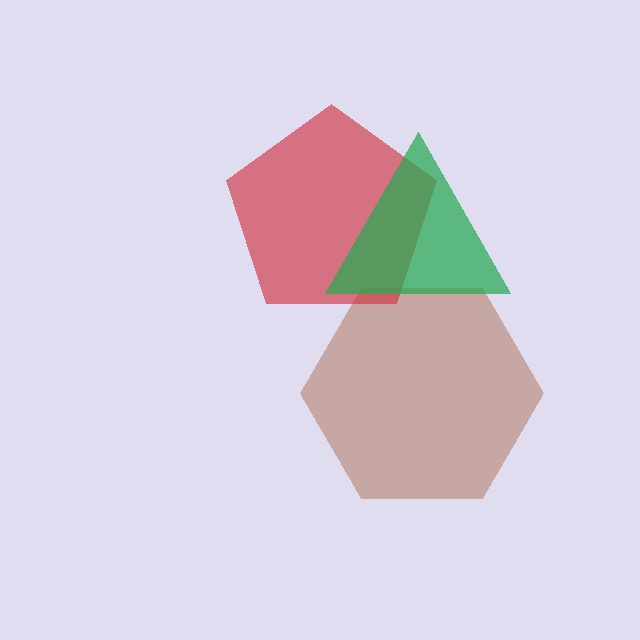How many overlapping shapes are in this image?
There are 3 overlapping shapes in the image.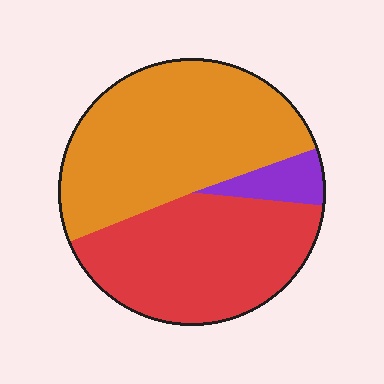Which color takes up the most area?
Orange, at roughly 50%.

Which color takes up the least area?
Purple, at roughly 5%.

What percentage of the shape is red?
Red covers 42% of the shape.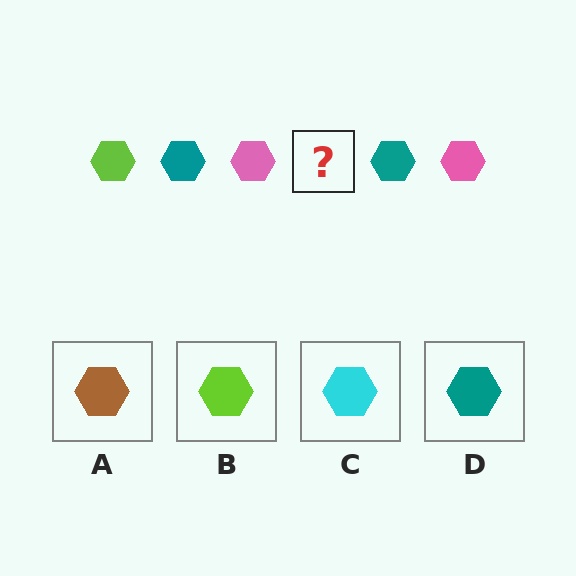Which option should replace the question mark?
Option B.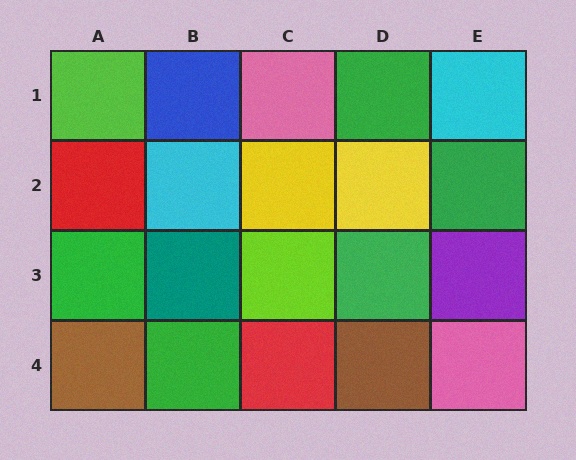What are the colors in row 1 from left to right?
Lime, blue, pink, green, cyan.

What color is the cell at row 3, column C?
Lime.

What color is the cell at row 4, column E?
Pink.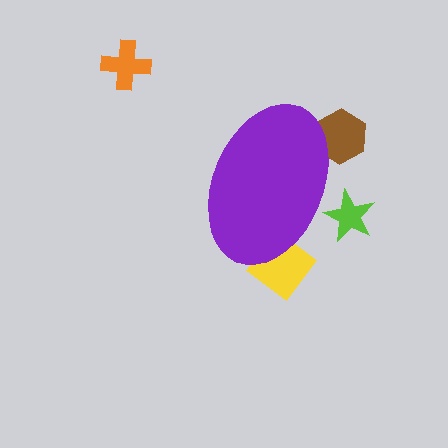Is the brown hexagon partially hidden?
Yes, the brown hexagon is partially hidden behind the purple ellipse.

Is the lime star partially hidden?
Yes, the lime star is partially hidden behind the purple ellipse.